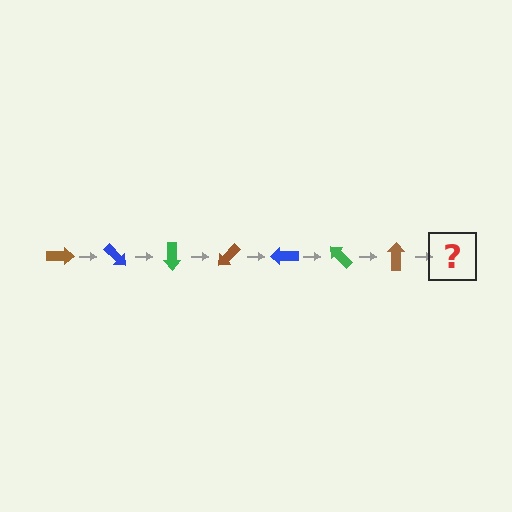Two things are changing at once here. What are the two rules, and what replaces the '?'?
The two rules are that it rotates 45 degrees each step and the color cycles through brown, blue, and green. The '?' should be a blue arrow, rotated 315 degrees from the start.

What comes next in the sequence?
The next element should be a blue arrow, rotated 315 degrees from the start.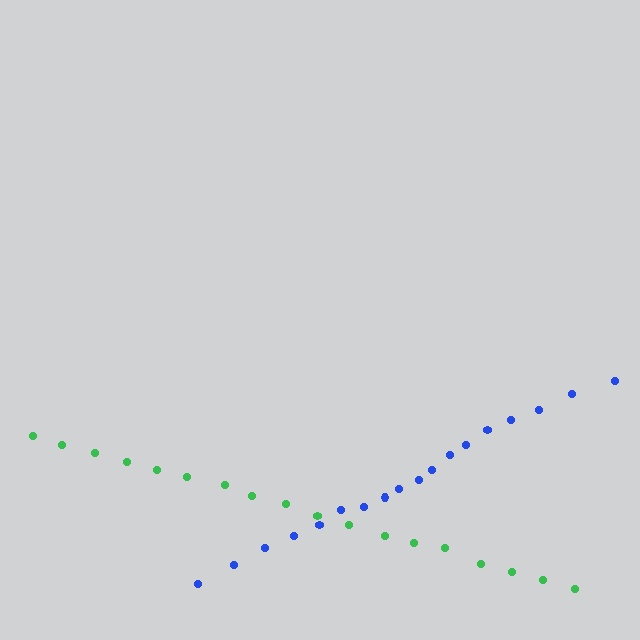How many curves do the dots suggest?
There are 2 distinct paths.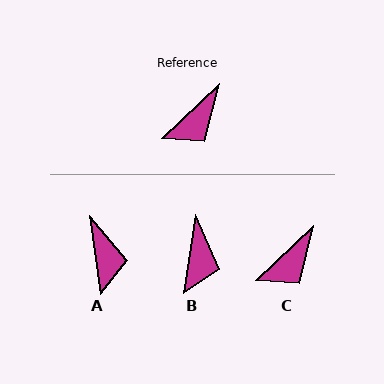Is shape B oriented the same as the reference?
No, it is off by about 38 degrees.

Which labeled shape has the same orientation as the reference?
C.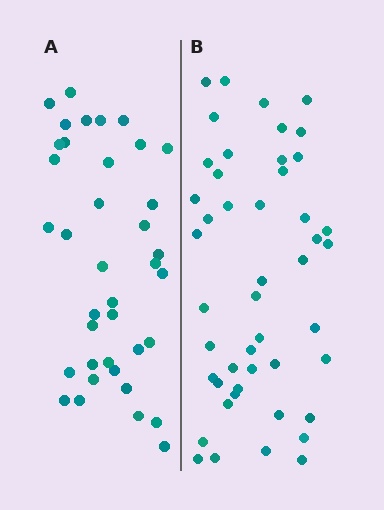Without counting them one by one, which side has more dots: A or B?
Region B (the right region) has more dots.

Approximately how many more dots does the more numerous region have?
Region B has roughly 8 or so more dots than region A.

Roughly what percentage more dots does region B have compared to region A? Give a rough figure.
About 25% more.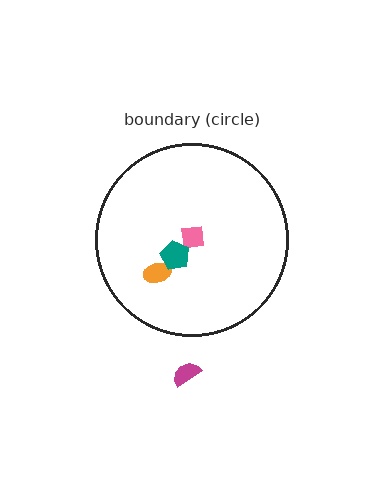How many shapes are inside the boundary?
3 inside, 1 outside.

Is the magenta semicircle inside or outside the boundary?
Outside.